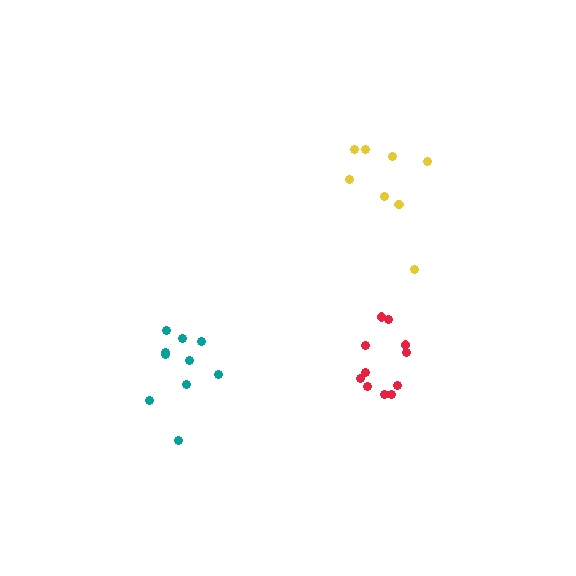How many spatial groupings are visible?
There are 3 spatial groupings.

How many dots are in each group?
Group 1: 8 dots, Group 2: 11 dots, Group 3: 10 dots (29 total).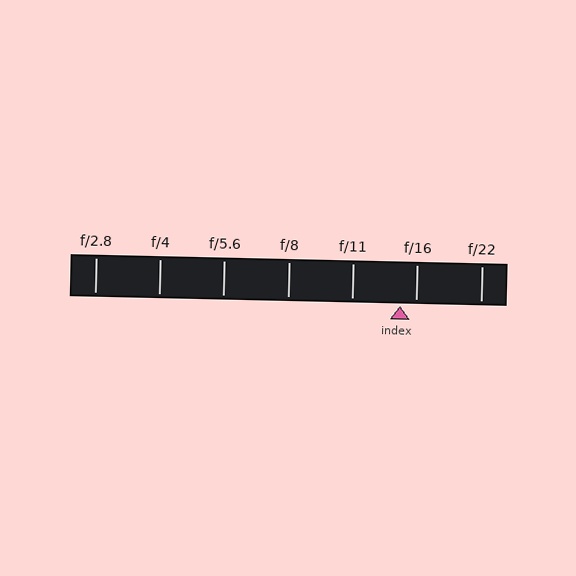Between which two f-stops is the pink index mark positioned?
The index mark is between f/11 and f/16.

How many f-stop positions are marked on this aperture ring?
There are 7 f-stop positions marked.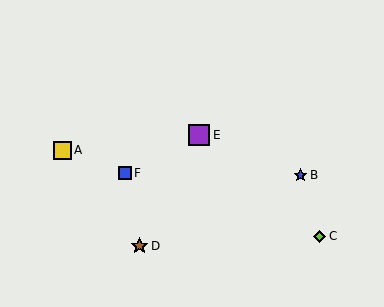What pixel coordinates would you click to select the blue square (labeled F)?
Click at (125, 173) to select the blue square F.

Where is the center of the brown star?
The center of the brown star is at (139, 246).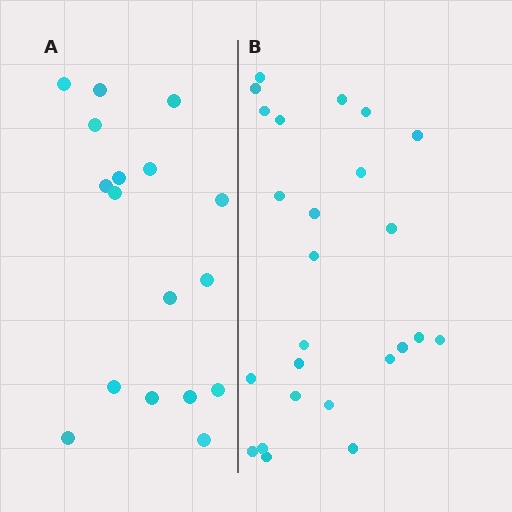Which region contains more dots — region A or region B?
Region B (the right region) has more dots.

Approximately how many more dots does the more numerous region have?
Region B has roughly 8 or so more dots than region A.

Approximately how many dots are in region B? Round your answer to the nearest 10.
About 20 dots. (The exact count is 25, which rounds to 20.)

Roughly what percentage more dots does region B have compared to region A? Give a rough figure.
About 45% more.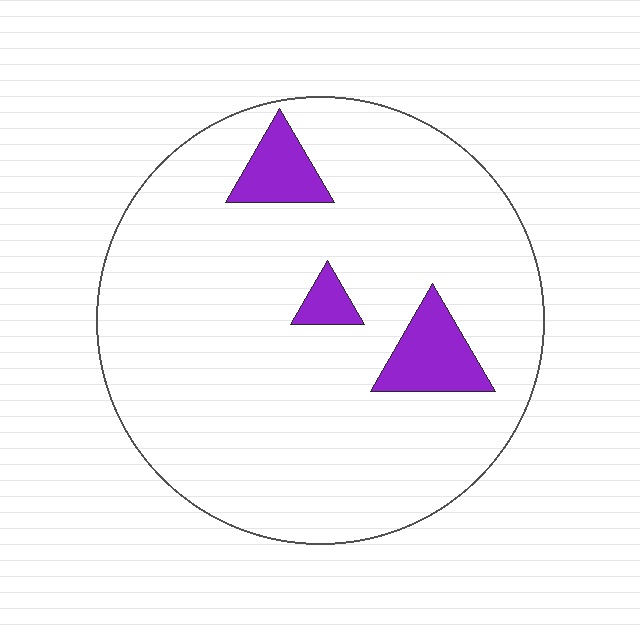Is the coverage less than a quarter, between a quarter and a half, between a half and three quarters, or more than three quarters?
Less than a quarter.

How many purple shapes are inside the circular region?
3.